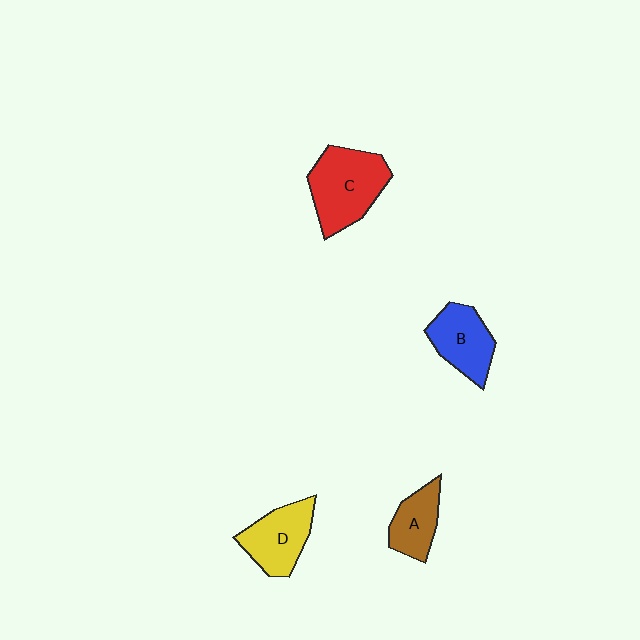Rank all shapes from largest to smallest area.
From largest to smallest: C (red), D (yellow), B (blue), A (brown).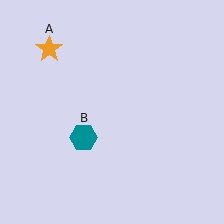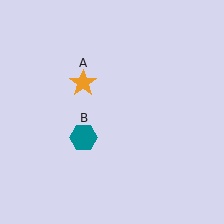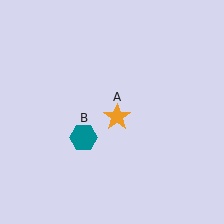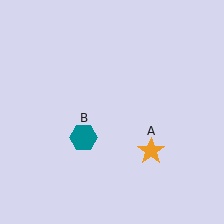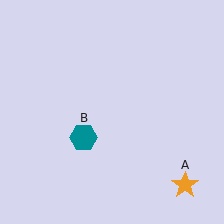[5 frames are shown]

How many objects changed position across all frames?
1 object changed position: orange star (object A).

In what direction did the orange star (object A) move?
The orange star (object A) moved down and to the right.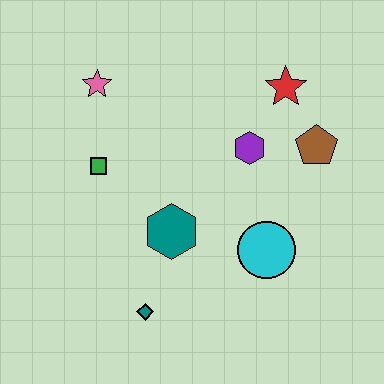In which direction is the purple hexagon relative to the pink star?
The purple hexagon is to the right of the pink star.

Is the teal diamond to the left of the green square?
No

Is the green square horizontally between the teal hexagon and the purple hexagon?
No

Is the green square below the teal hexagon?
No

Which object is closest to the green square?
The pink star is closest to the green square.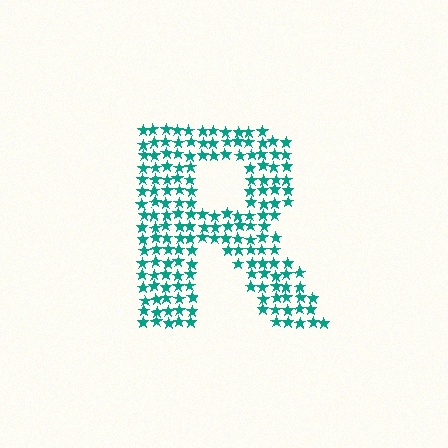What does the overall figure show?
The overall figure shows the letter R.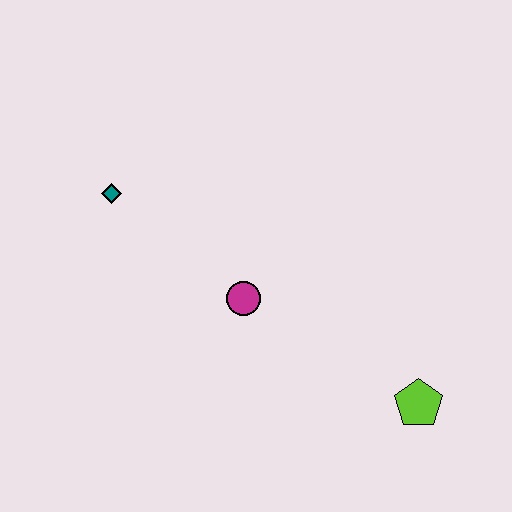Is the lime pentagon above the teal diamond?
No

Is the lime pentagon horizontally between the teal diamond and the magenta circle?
No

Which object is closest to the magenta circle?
The teal diamond is closest to the magenta circle.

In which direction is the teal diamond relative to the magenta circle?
The teal diamond is to the left of the magenta circle.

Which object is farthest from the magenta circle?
The lime pentagon is farthest from the magenta circle.